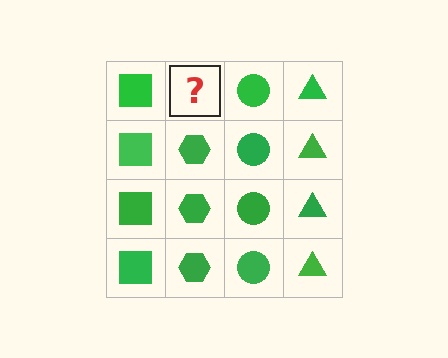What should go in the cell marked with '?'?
The missing cell should contain a green hexagon.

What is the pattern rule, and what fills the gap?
The rule is that each column has a consistent shape. The gap should be filled with a green hexagon.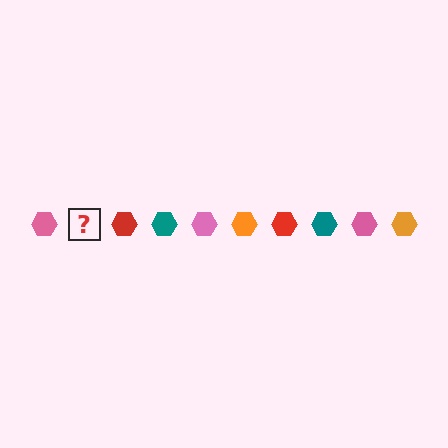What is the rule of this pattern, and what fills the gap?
The rule is that the pattern cycles through pink, orange, red, teal hexagons. The gap should be filled with an orange hexagon.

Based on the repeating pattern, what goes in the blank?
The blank should be an orange hexagon.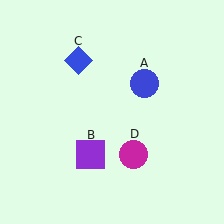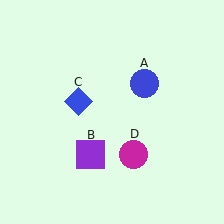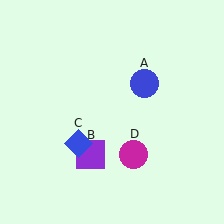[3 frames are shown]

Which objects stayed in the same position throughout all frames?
Blue circle (object A) and purple square (object B) and magenta circle (object D) remained stationary.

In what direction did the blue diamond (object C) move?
The blue diamond (object C) moved down.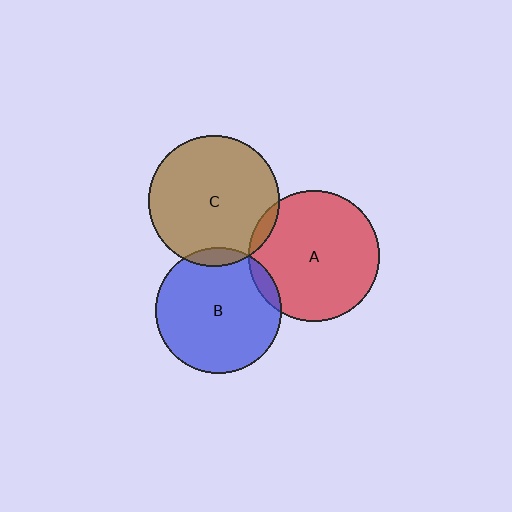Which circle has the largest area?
Circle A (red).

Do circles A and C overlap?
Yes.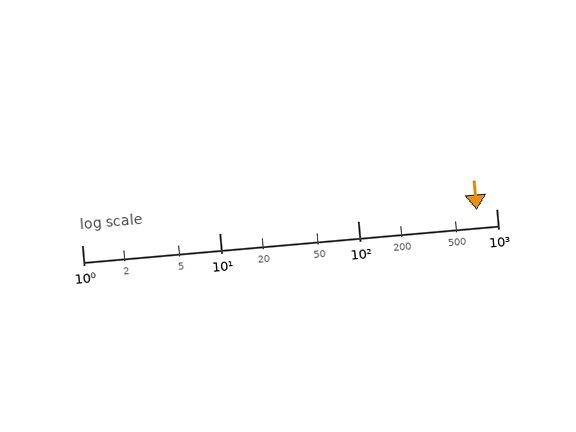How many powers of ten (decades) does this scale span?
The scale spans 3 decades, from 1 to 1000.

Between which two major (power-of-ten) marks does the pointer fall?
The pointer is between 100 and 1000.